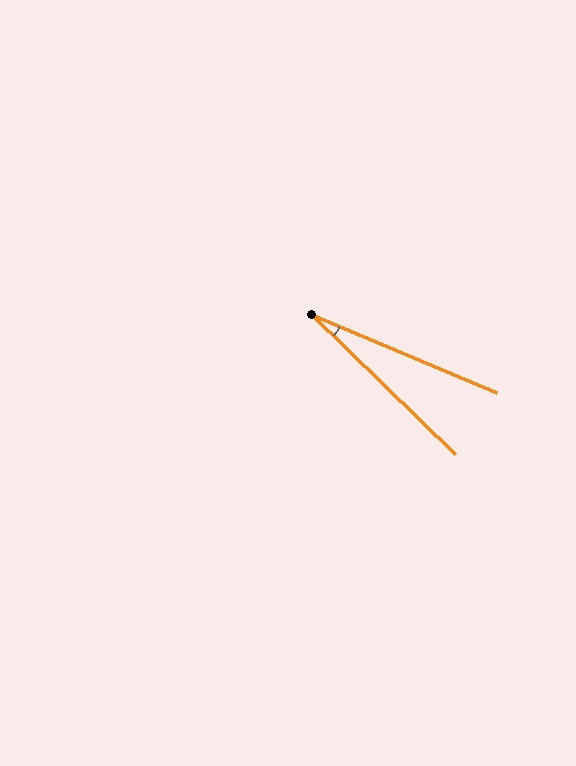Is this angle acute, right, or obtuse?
It is acute.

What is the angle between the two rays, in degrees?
Approximately 21 degrees.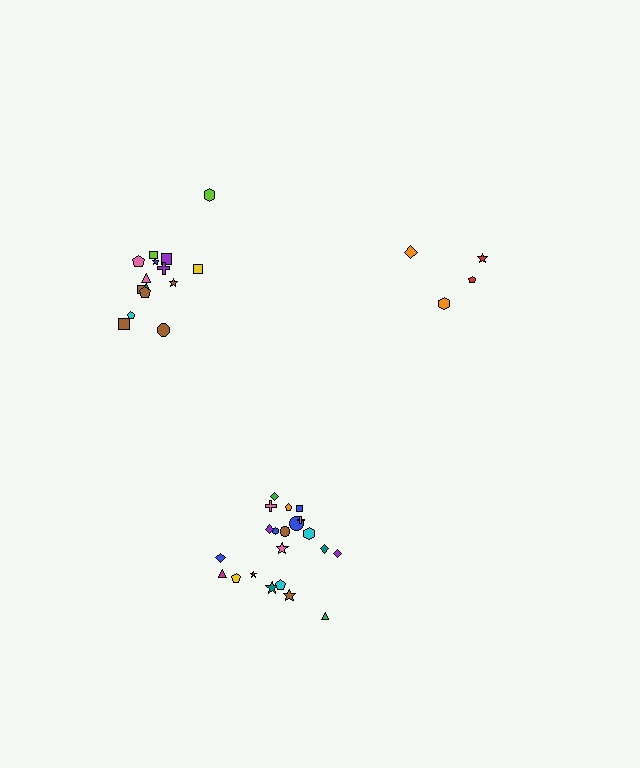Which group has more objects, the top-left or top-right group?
The top-left group.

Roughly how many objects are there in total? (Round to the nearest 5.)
Roughly 40 objects in total.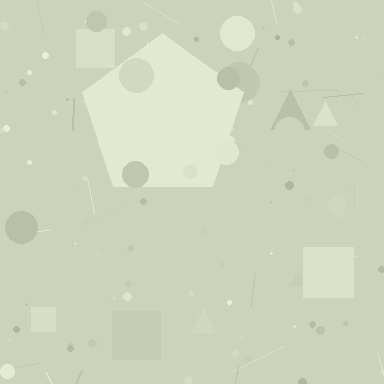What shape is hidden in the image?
A pentagon is hidden in the image.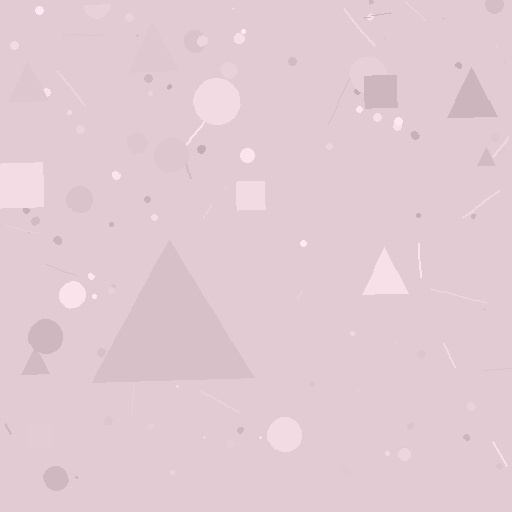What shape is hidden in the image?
A triangle is hidden in the image.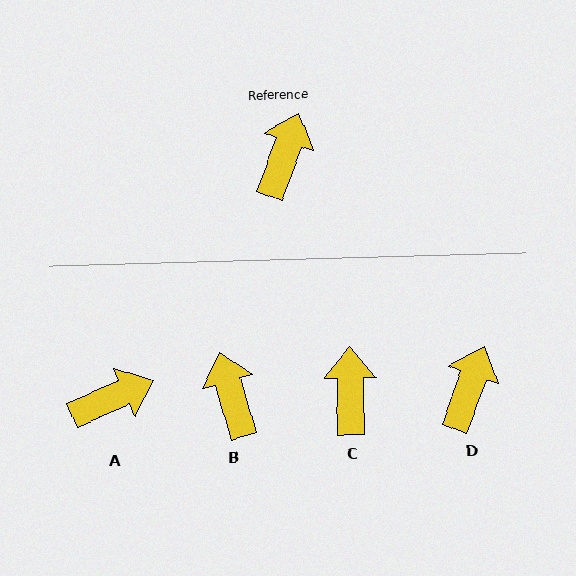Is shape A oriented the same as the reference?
No, it is off by about 46 degrees.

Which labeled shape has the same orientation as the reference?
D.